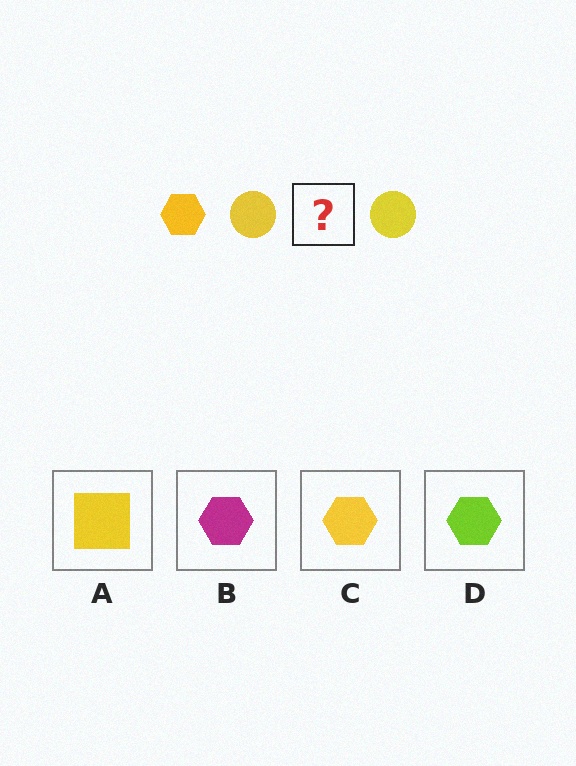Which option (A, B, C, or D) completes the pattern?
C.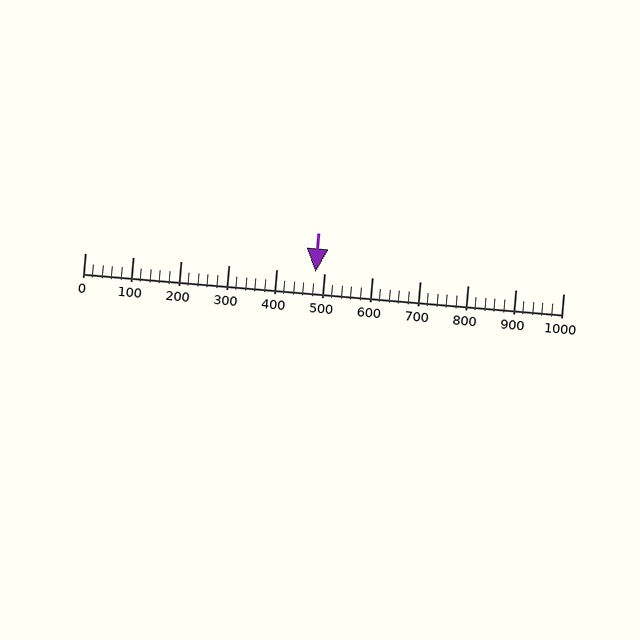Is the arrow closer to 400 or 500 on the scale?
The arrow is closer to 500.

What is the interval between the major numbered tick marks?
The major tick marks are spaced 100 units apart.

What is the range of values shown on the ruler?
The ruler shows values from 0 to 1000.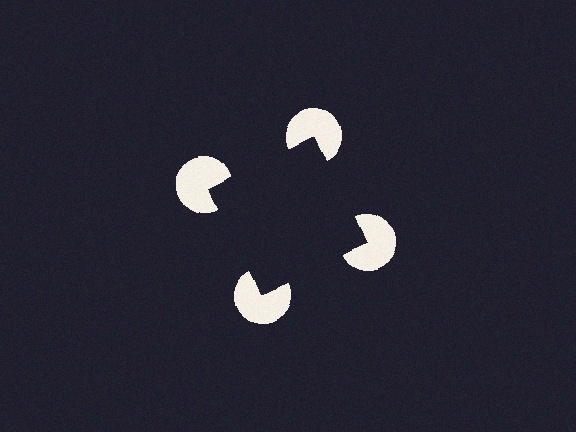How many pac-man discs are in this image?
There are 4 — one at each vertex of the illusory square.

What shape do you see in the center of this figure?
An illusory square — its edges are inferred from the aligned wedge cuts in the pac-man discs, not physically drawn.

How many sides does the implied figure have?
4 sides.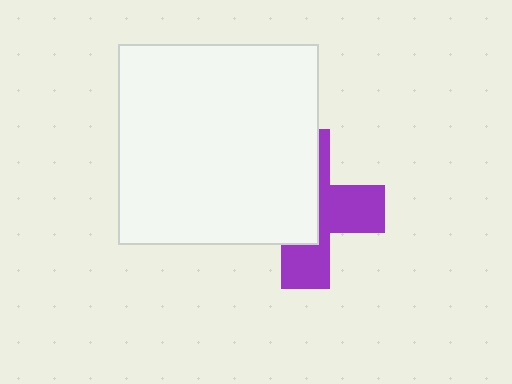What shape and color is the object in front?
The object in front is a white square.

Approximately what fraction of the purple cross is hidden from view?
Roughly 54% of the purple cross is hidden behind the white square.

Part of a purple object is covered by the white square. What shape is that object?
It is a cross.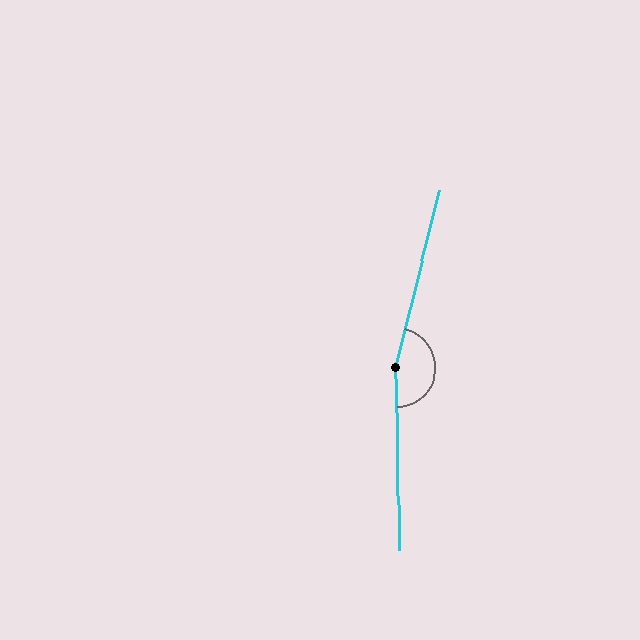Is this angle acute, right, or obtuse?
It is obtuse.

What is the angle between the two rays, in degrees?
Approximately 165 degrees.